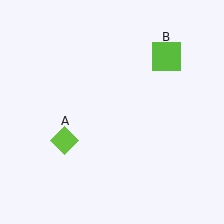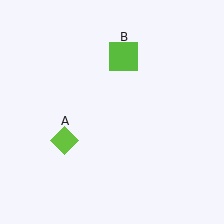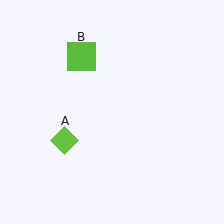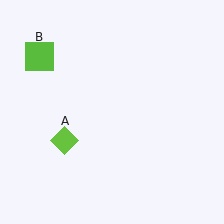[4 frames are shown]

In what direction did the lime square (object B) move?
The lime square (object B) moved left.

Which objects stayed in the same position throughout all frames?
Lime diamond (object A) remained stationary.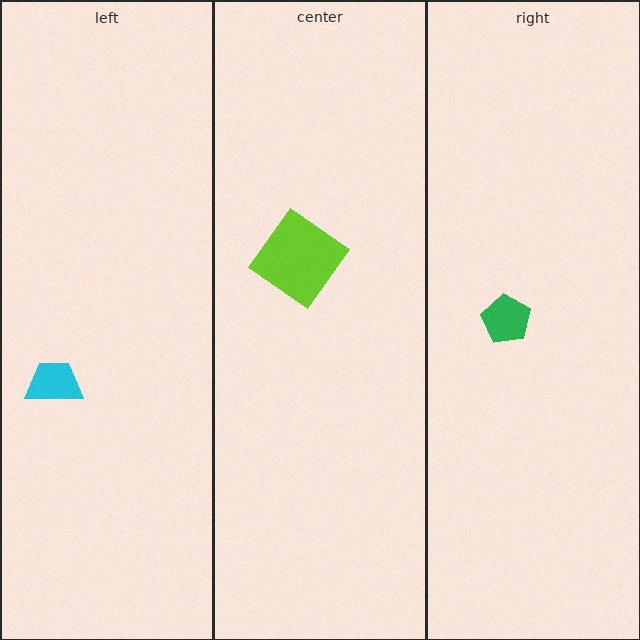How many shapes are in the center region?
1.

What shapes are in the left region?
The cyan trapezoid.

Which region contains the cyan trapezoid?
The left region.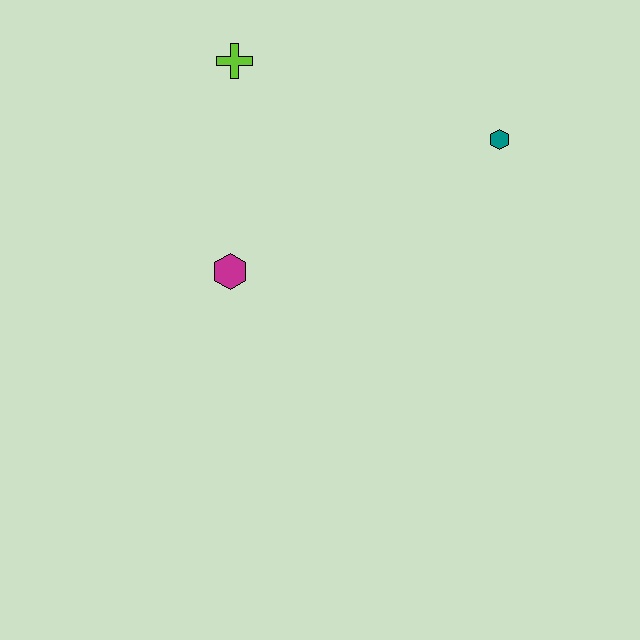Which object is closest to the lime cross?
The magenta hexagon is closest to the lime cross.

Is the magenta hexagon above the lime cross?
No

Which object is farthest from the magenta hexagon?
The teal hexagon is farthest from the magenta hexagon.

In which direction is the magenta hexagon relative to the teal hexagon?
The magenta hexagon is to the left of the teal hexagon.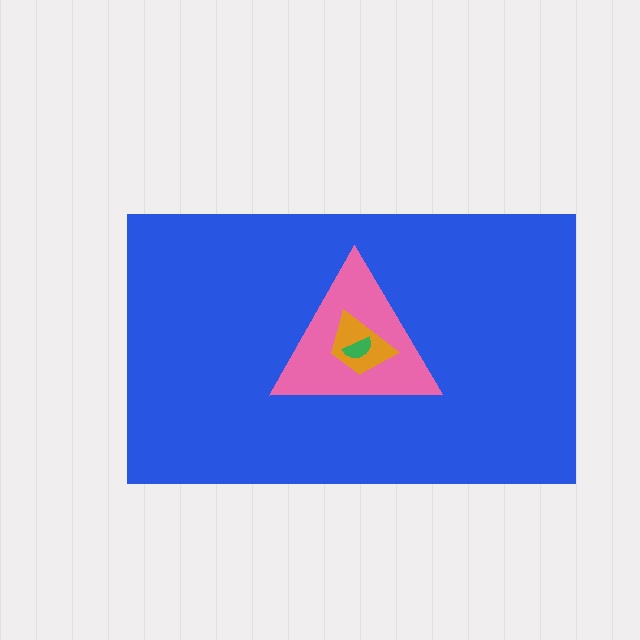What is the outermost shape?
The blue rectangle.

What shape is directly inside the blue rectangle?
The pink triangle.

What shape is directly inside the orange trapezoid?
The green semicircle.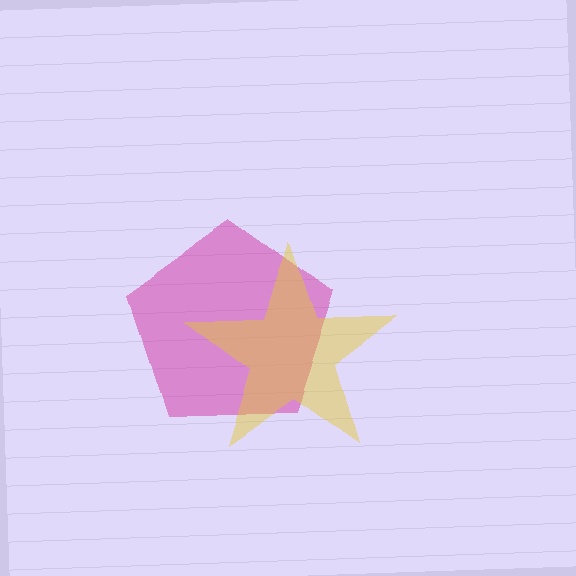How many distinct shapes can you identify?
There are 2 distinct shapes: a magenta pentagon, a yellow star.